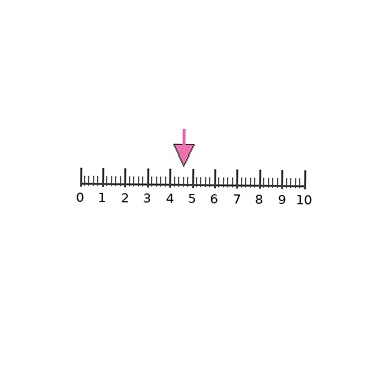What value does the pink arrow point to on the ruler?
The pink arrow points to approximately 4.6.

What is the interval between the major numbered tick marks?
The major tick marks are spaced 1 units apart.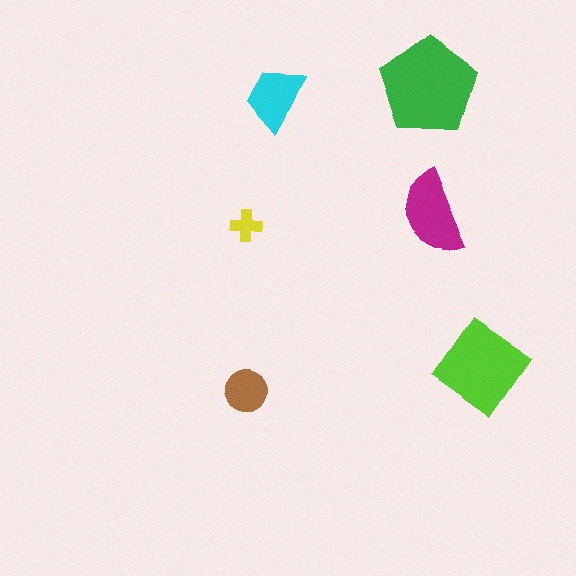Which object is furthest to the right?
The lime diamond is rightmost.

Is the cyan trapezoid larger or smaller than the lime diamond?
Smaller.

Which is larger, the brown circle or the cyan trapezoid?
The cyan trapezoid.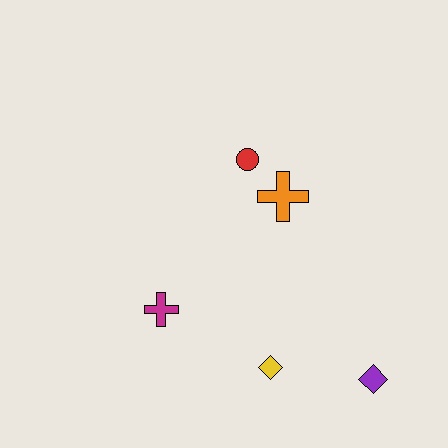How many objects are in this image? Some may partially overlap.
There are 5 objects.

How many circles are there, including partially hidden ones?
There is 1 circle.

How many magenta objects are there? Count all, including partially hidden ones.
There is 1 magenta object.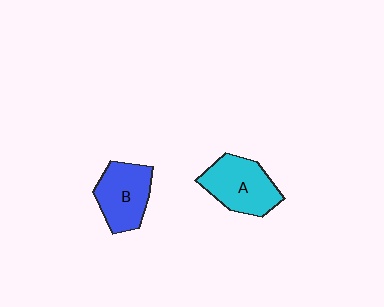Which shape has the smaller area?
Shape B (blue).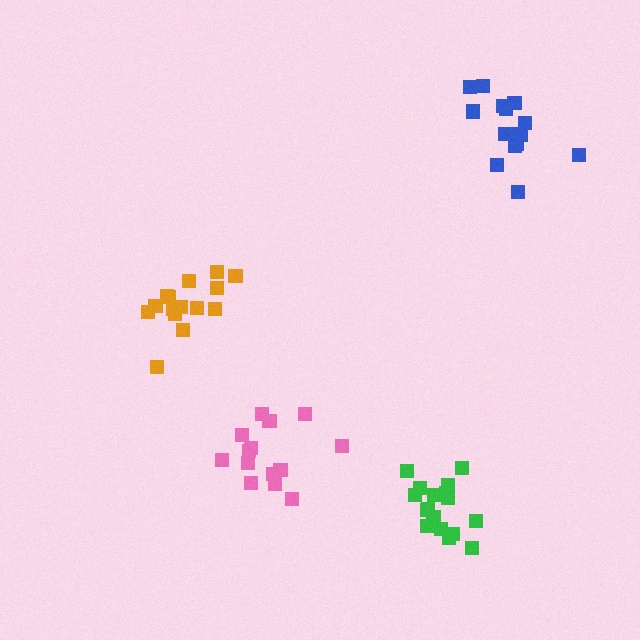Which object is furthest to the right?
The blue cluster is rightmost.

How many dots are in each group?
Group 1: 15 dots, Group 2: 18 dots, Group 3: 14 dots, Group 4: 15 dots (62 total).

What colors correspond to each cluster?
The clusters are colored: orange, green, pink, blue.